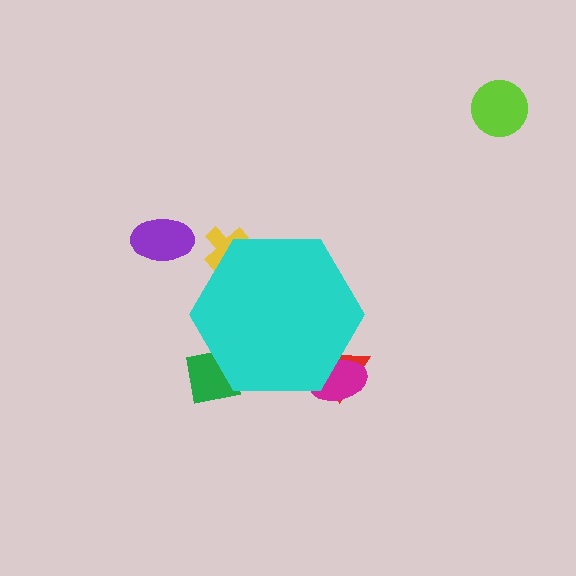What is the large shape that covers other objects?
A cyan hexagon.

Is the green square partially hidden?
Yes, the green square is partially hidden behind the cyan hexagon.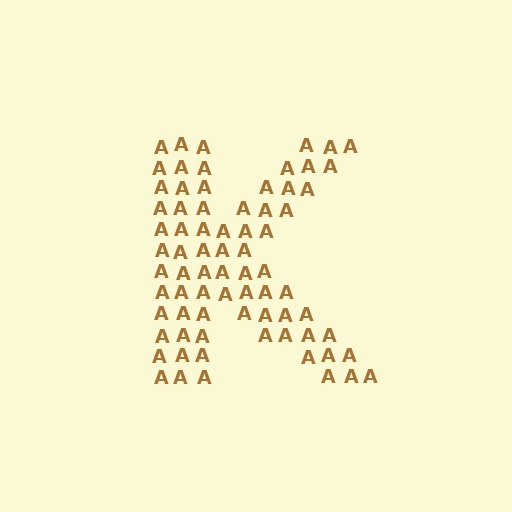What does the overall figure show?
The overall figure shows the letter K.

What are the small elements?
The small elements are letter A's.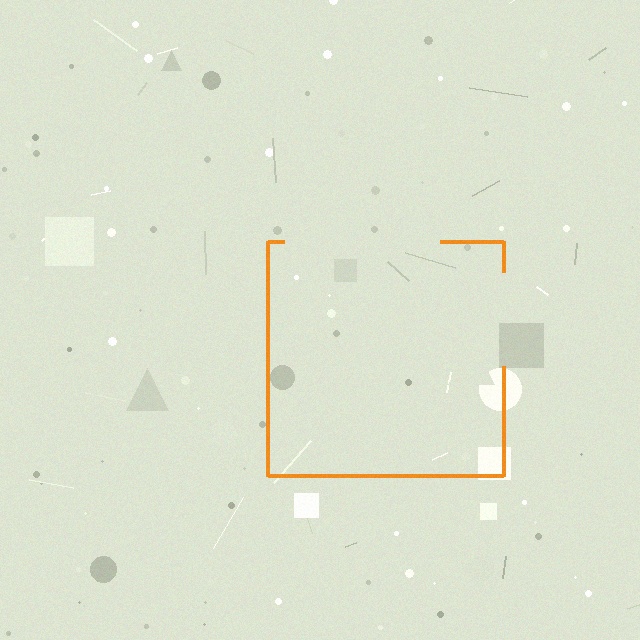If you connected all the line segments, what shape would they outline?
They would outline a square.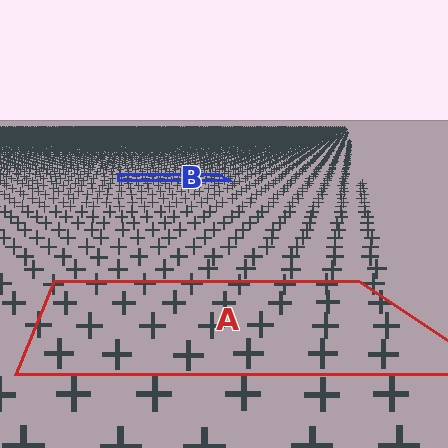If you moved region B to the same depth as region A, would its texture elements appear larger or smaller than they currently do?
They would appear larger. At a closer depth, the same texture elements are projected at a bigger on-screen size.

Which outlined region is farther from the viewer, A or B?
Region B is farther from the viewer — the texture elements inside it appear smaller and more densely packed.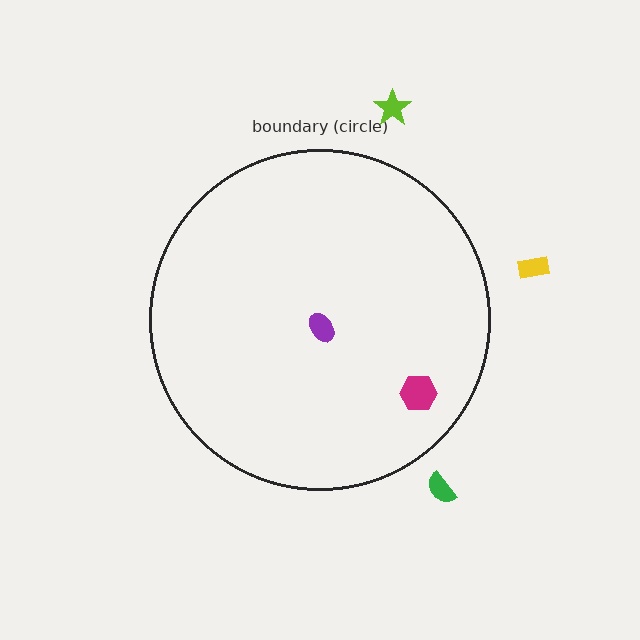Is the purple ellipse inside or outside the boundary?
Inside.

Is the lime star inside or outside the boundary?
Outside.